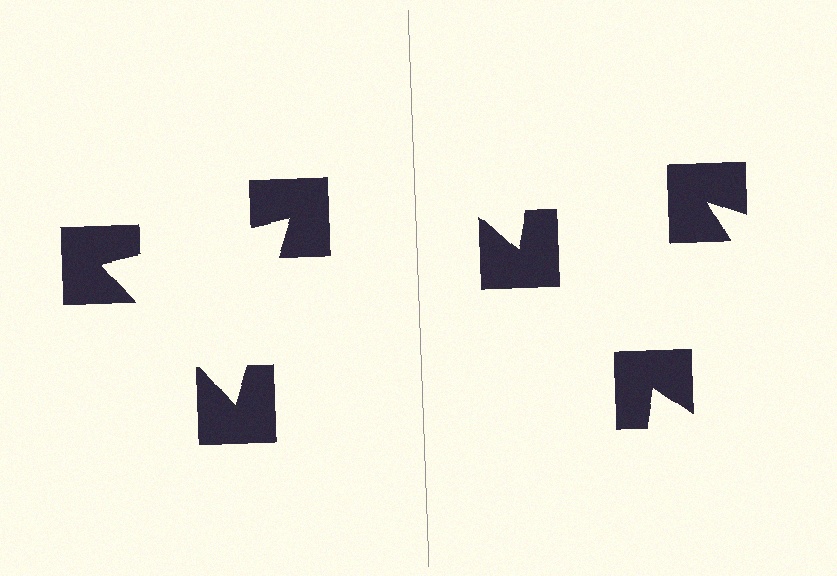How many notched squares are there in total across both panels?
6 — 3 on each side.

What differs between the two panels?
The notched squares are positioned identically on both sides; only the wedge orientations differ. On the left they align to a triangle; on the right they are misaligned.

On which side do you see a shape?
An illusory triangle appears on the left side. On the right side the wedge cuts are rotated, so no coherent shape forms.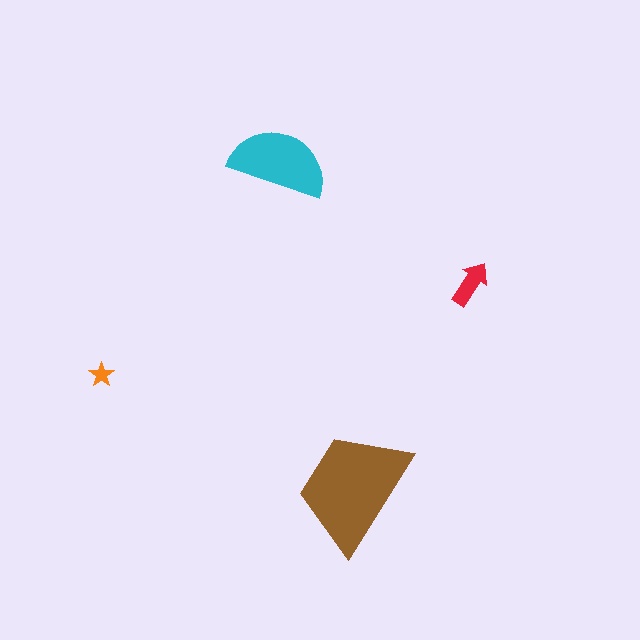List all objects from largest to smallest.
The brown trapezoid, the cyan semicircle, the red arrow, the orange star.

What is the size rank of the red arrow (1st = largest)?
3rd.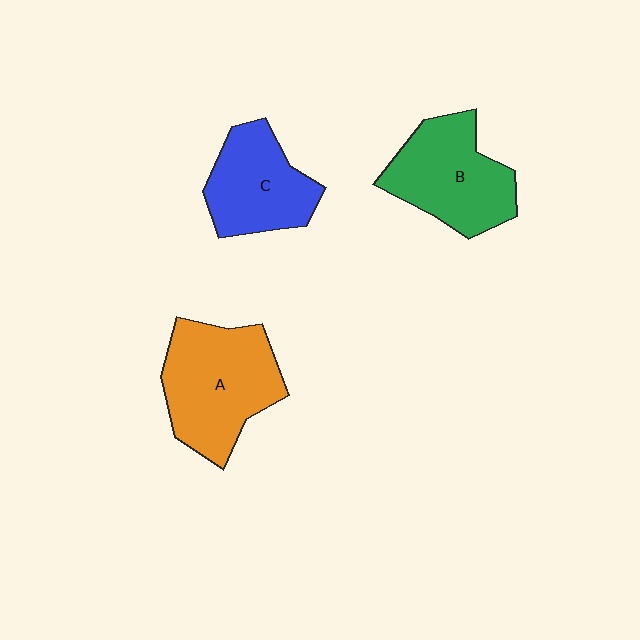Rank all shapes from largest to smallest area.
From largest to smallest: A (orange), B (green), C (blue).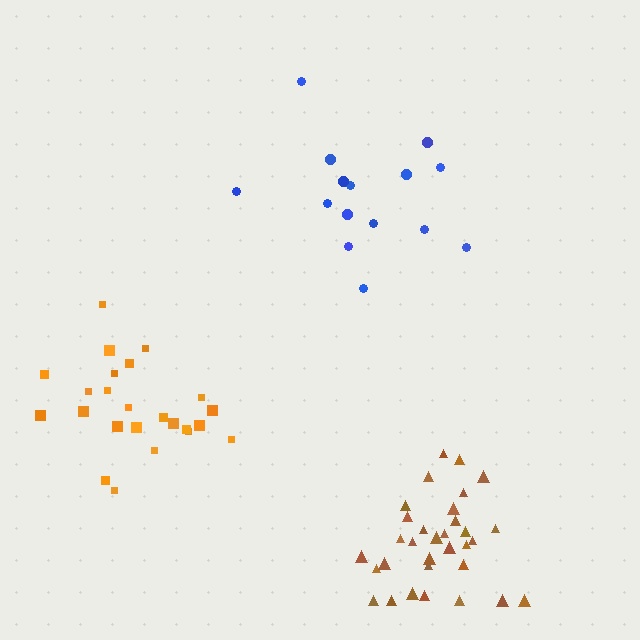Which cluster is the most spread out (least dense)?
Blue.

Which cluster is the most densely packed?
Brown.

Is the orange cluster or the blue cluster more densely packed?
Orange.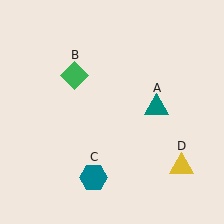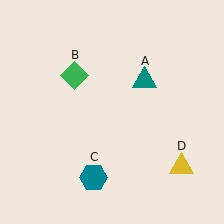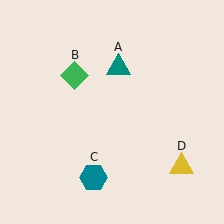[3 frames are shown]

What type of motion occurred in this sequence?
The teal triangle (object A) rotated counterclockwise around the center of the scene.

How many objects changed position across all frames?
1 object changed position: teal triangle (object A).